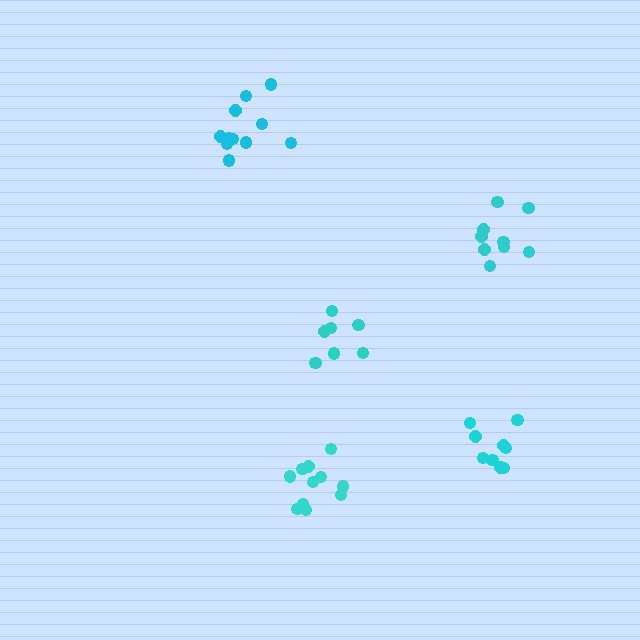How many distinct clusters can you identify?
There are 5 distinct clusters.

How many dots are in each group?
Group 1: 9 dots, Group 2: 7 dots, Group 3: 11 dots, Group 4: 11 dots, Group 5: 9 dots (47 total).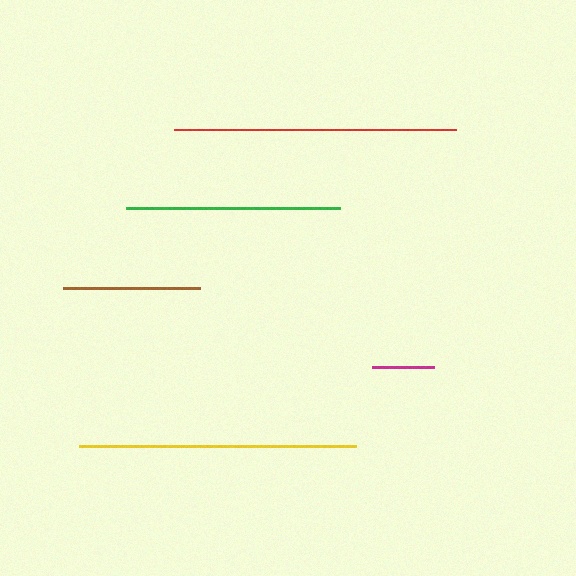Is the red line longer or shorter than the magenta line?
The red line is longer than the magenta line.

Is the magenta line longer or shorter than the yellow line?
The yellow line is longer than the magenta line.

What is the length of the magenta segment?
The magenta segment is approximately 61 pixels long.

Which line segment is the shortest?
The magenta line is the shortest at approximately 61 pixels.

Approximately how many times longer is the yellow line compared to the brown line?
The yellow line is approximately 2.0 times the length of the brown line.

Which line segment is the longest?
The red line is the longest at approximately 282 pixels.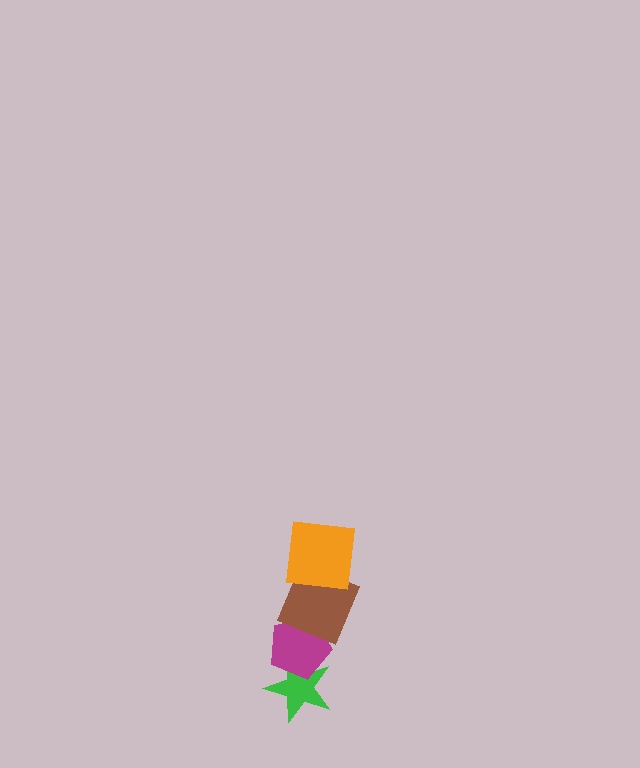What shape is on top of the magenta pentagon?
The brown square is on top of the magenta pentagon.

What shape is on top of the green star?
The magenta pentagon is on top of the green star.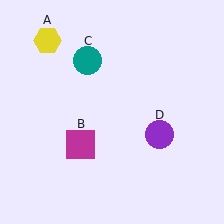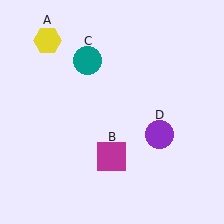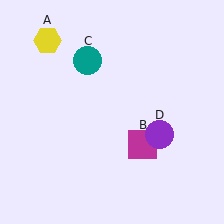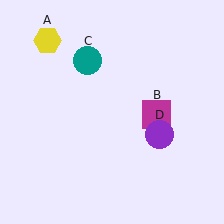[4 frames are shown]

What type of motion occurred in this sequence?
The magenta square (object B) rotated counterclockwise around the center of the scene.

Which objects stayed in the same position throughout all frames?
Yellow hexagon (object A) and teal circle (object C) and purple circle (object D) remained stationary.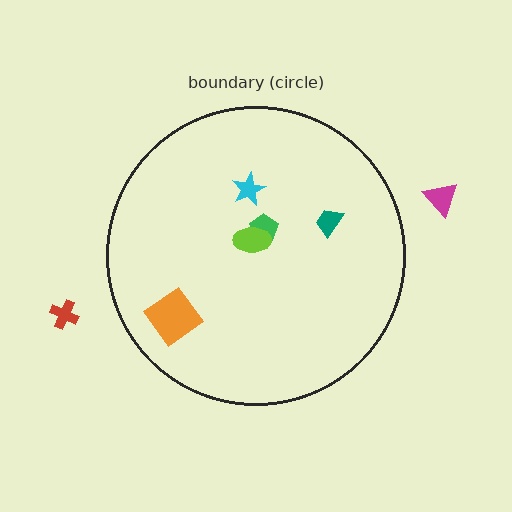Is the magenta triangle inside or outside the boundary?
Outside.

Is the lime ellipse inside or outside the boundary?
Inside.